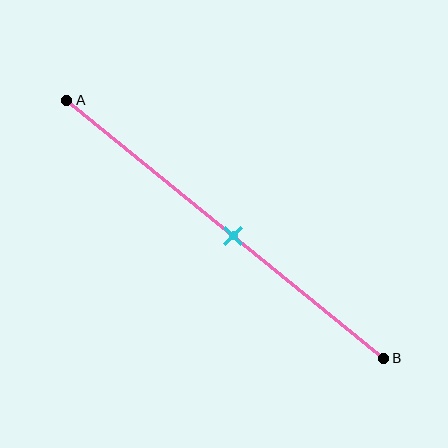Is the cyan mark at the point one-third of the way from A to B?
No, the mark is at about 55% from A, not at the 33% one-third point.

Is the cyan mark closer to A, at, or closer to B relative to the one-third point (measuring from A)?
The cyan mark is closer to point B than the one-third point of segment AB.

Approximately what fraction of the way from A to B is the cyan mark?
The cyan mark is approximately 55% of the way from A to B.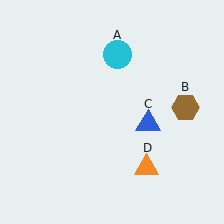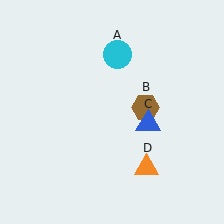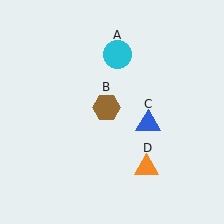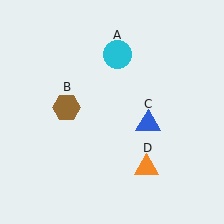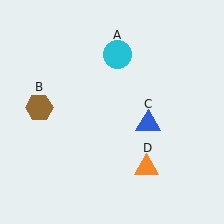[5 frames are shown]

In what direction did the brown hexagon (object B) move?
The brown hexagon (object B) moved left.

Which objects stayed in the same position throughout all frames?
Cyan circle (object A) and blue triangle (object C) and orange triangle (object D) remained stationary.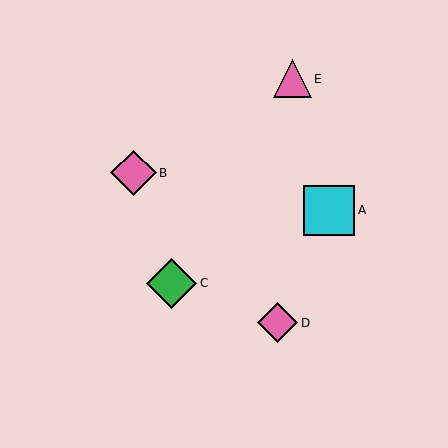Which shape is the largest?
The cyan square (labeled A) is the largest.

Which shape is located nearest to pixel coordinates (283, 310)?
The pink diamond (labeled D) at (278, 323) is nearest to that location.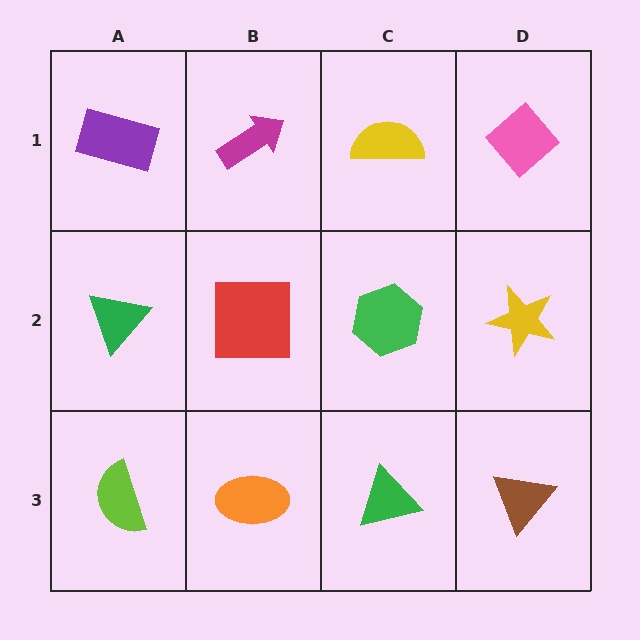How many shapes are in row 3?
4 shapes.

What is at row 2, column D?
A yellow star.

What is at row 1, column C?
A yellow semicircle.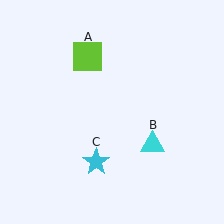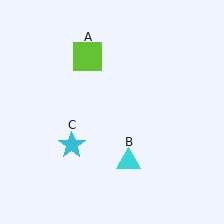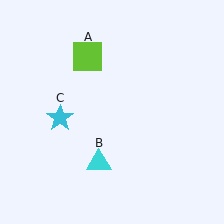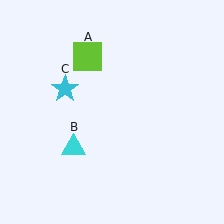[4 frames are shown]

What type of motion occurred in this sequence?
The cyan triangle (object B), cyan star (object C) rotated clockwise around the center of the scene.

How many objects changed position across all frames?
2 objects changed position: cyan triangle (object B), cyan star (object C).